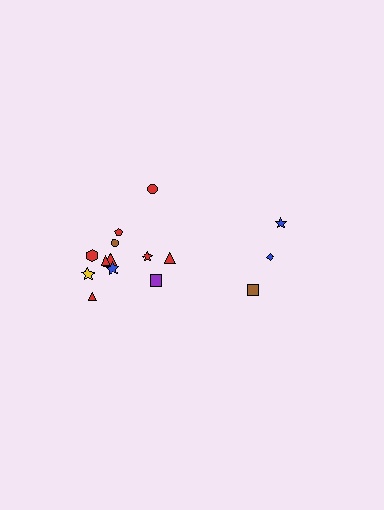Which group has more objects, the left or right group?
The left group.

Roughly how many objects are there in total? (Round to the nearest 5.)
Roughly 15 objects in total.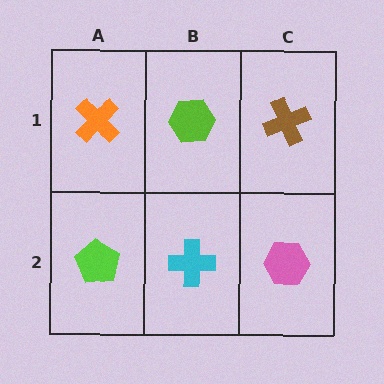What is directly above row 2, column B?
A lime hexagon.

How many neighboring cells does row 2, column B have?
3.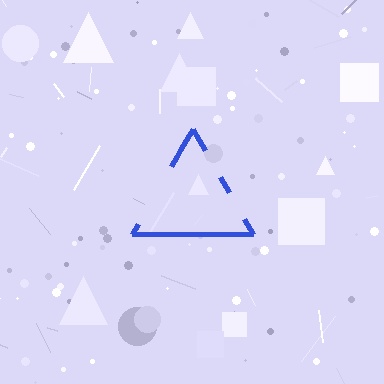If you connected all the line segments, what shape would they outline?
They would outline a triangle.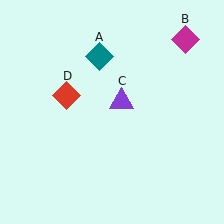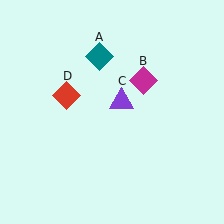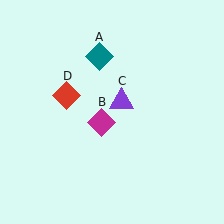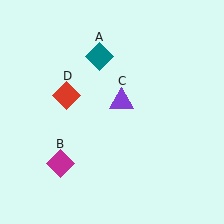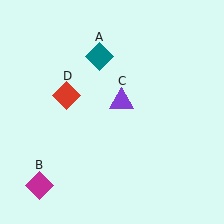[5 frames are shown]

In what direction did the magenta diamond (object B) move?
The magenta diamond (object B) moved down and to the left.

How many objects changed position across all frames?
1 object changed position: magenta diamond (object B).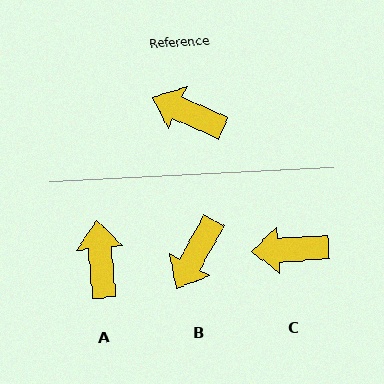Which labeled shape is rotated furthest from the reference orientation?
B, about 85 degrees away.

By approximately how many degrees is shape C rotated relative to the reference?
Approximately 27 degrees counter-clockwise.